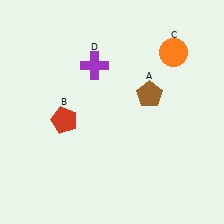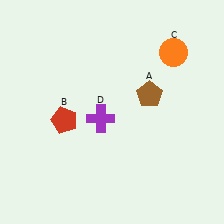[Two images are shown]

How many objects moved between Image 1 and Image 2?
1 object moved between the two images.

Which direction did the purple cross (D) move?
The purple cross (D) moved down.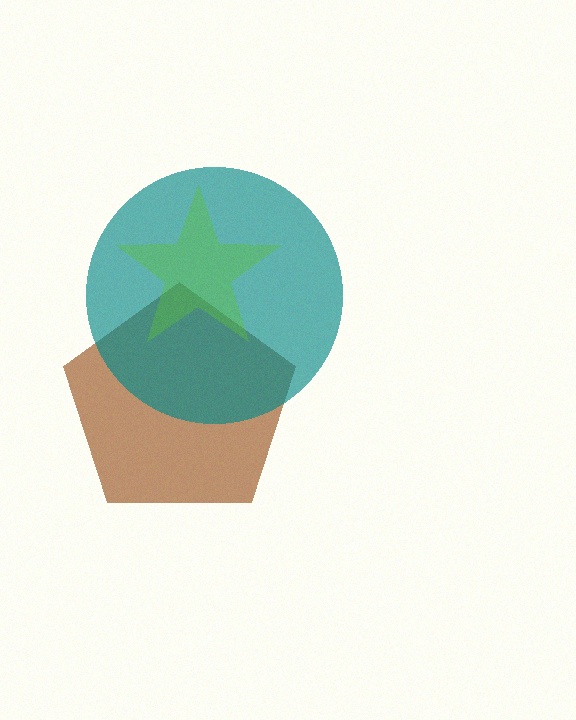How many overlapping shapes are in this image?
There are 3 overlapping shapes in the image.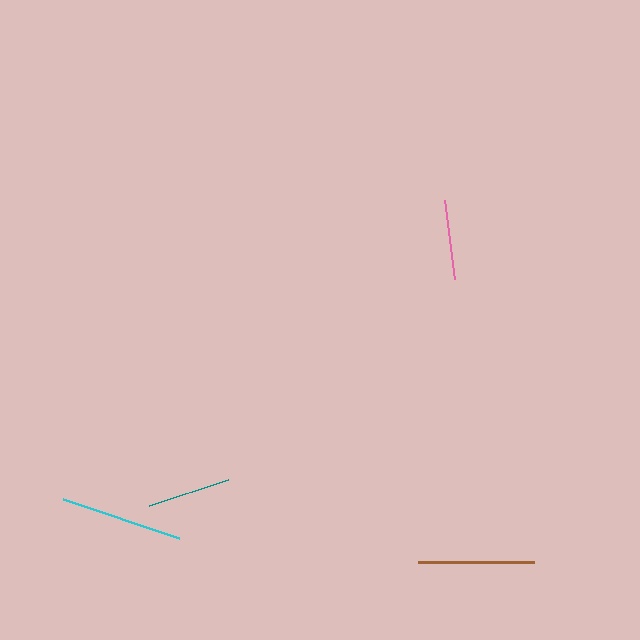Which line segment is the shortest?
The pink line is the shortest at approximately 80 pixels.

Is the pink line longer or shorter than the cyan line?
The cyan line is longer than the pink line.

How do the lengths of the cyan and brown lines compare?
The cyan and brown lines are approximately the same length.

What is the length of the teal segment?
The teal segment is approximately 83 pixels long.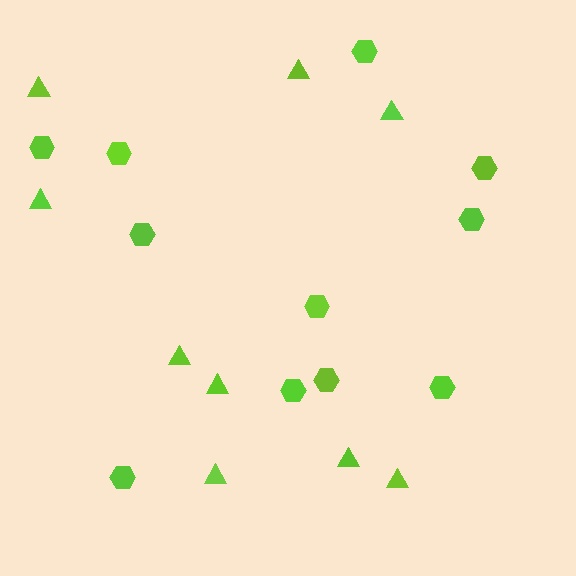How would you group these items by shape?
There are 2 groups: one group of hexagons (11) and one group of triangles (9).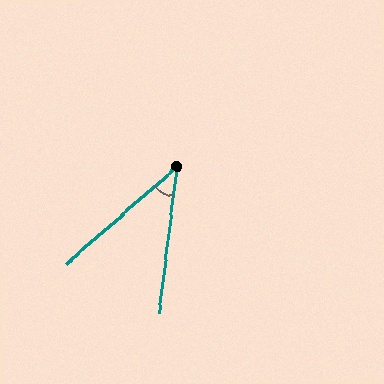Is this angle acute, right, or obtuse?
It is acute.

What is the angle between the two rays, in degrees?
Approximately 42 degrees.